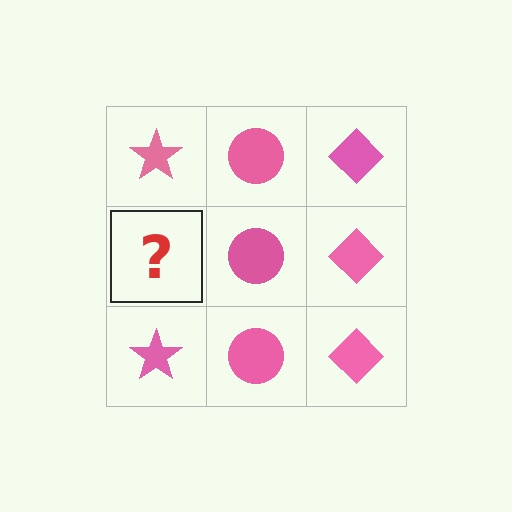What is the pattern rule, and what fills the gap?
The rule is that each column has a consistent shape. The gap should be filled with a pink star.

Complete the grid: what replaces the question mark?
The question mark should be replaced with a pink star.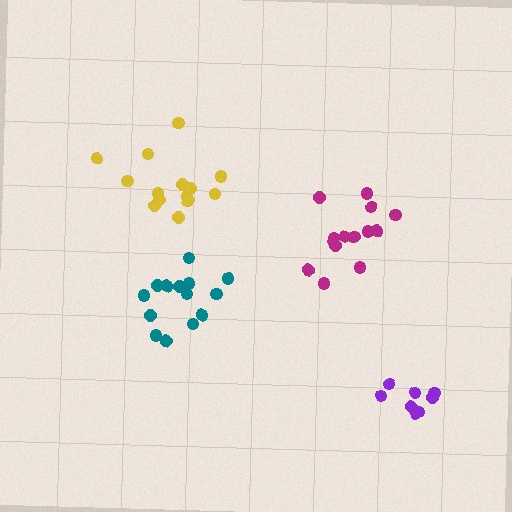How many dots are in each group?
Group 1: 14 dots, Group 2: 14 dots, Group 3: 14 dots, Group 4: 8 dots (50 total).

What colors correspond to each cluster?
The clusters are colored: teal, yellow, magenta, purple.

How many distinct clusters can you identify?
There are 4 distinct clusters.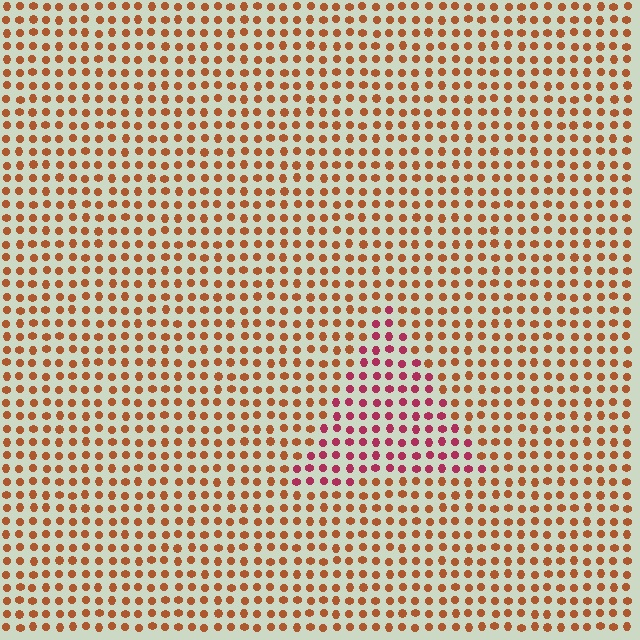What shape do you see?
I see a triangle.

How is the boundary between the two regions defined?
The boundary is defined purely by a slight shift in hue (about 41 degrees). Spacing, size, and orientation are identical on both sides.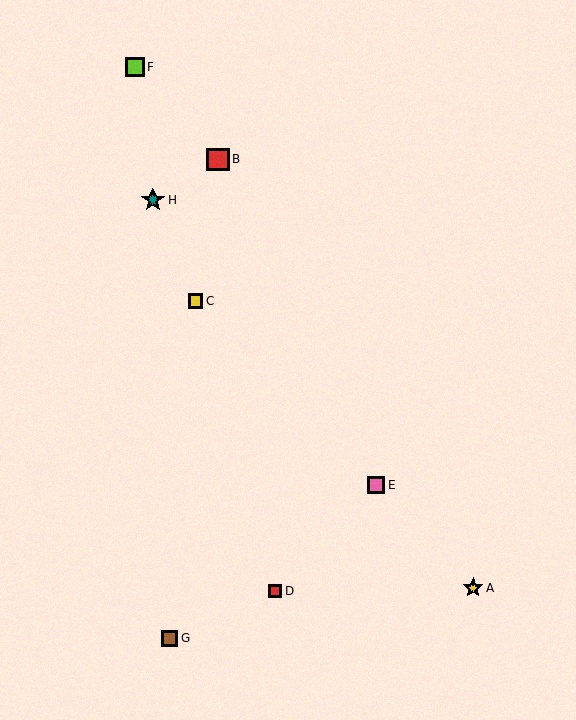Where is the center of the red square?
The center of the red square is at (275, 591).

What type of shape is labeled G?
Shape G is a brown square.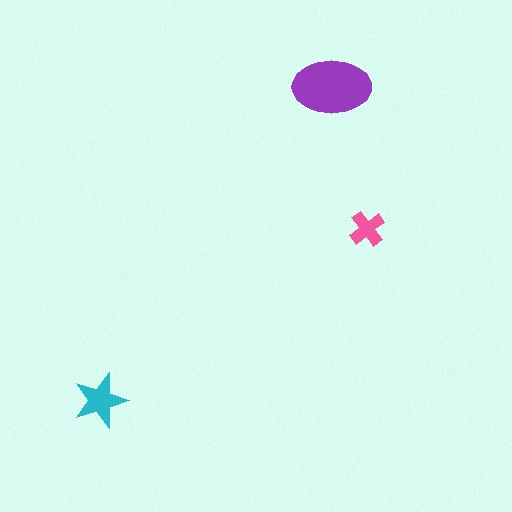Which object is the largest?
The purple ellipse.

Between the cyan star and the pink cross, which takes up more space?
The cyan star.